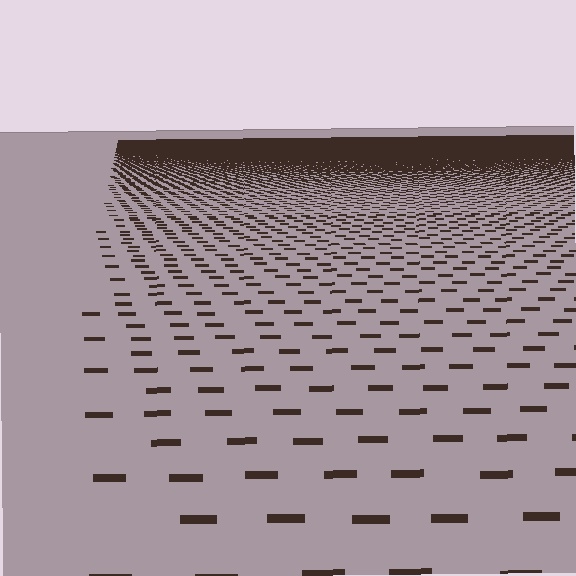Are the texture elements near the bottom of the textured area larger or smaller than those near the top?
Larger. Near the bottom, elements are closer to the viewer and appear at a bigger on-screen size.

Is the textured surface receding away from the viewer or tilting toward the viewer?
The surface is receding away from the viewer. Texture elements get smaller and denser toward the top.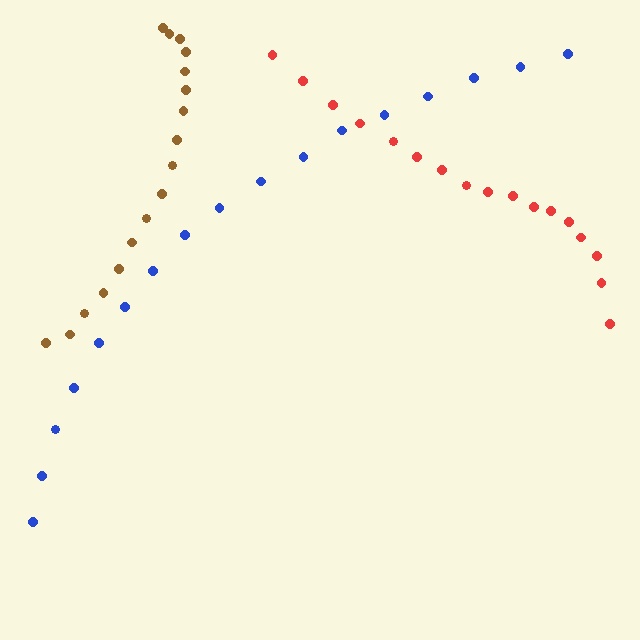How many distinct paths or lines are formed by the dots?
There are 3 distinct paths.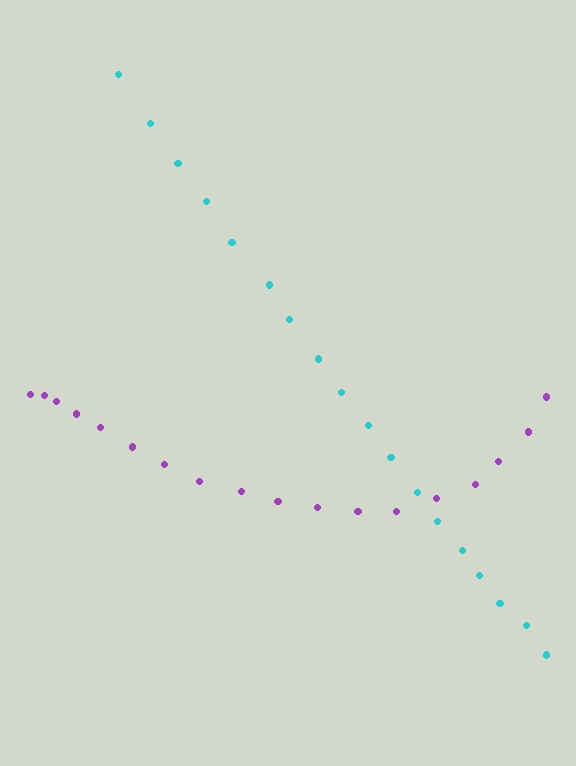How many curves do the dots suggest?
There are 2 distinct paths.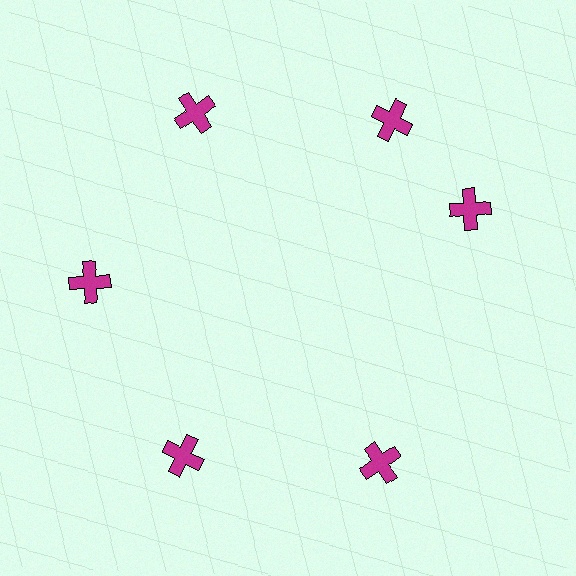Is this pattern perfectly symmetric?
No. The 6 magenta crosses are arranged in a ring, but one element near the 3 o'clock position is rotated out of alignment along the ring, breaking the 6-fold rotational symmetry.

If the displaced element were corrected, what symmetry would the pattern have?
It would have 6-fold rotational symmetry — the pattern would map onto itself every 60 degrees.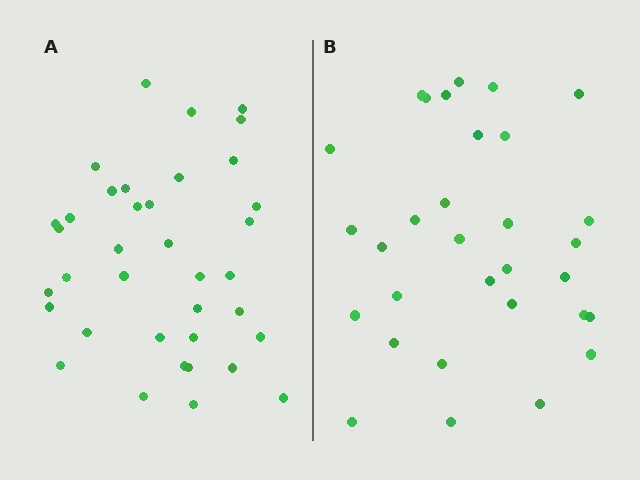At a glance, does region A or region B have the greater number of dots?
Region A (the left region) has more dots.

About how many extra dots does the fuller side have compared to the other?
Region A has about 6 more dots than region B.